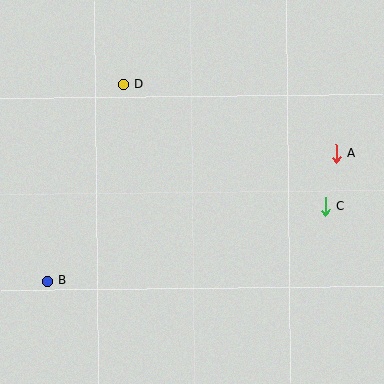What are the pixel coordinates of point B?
Point B is at (47, 281).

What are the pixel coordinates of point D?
Point D is at (123, 84).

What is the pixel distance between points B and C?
The distance between B and C is 288 pixels.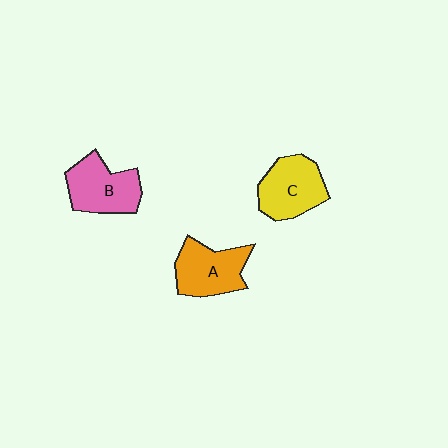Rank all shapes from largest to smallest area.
From largest to smallest: B (pink), C (yellow), A (orange).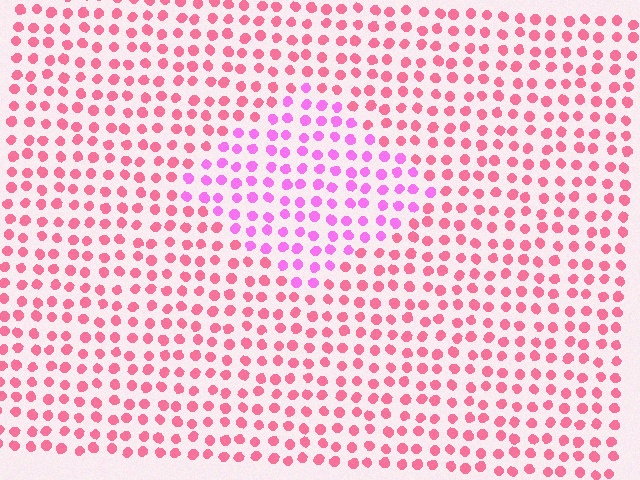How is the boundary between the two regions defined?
The boundary is defined purely by a slight shift in hue (about 39 degrees). Spacing, size, and orientation are identical on both sides.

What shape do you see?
I see a diamond.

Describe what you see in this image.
The image is filled with small pink elements in a uniform arrangement. A diamond-shaped region is visible where the elements are tinted to a slightly different hue, forming a subtle color boundary.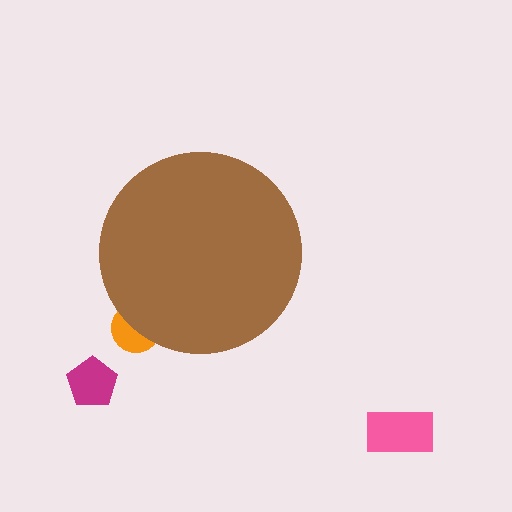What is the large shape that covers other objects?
A brown circle.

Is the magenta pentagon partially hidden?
No, the magenta pentagon is fully visible.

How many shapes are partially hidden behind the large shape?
1 shape is partially hidden.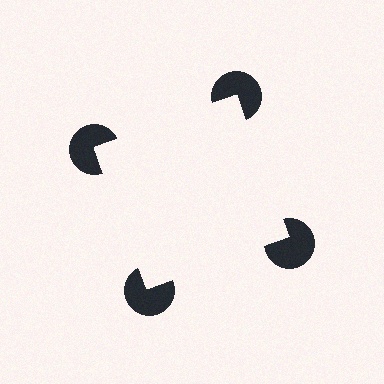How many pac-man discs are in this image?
There are 4 — one at each vertex of the illusory square.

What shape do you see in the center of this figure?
An illusory square — its edges are inferred from the aligned wedge cuts in the pac-man discs, not physically drawn.